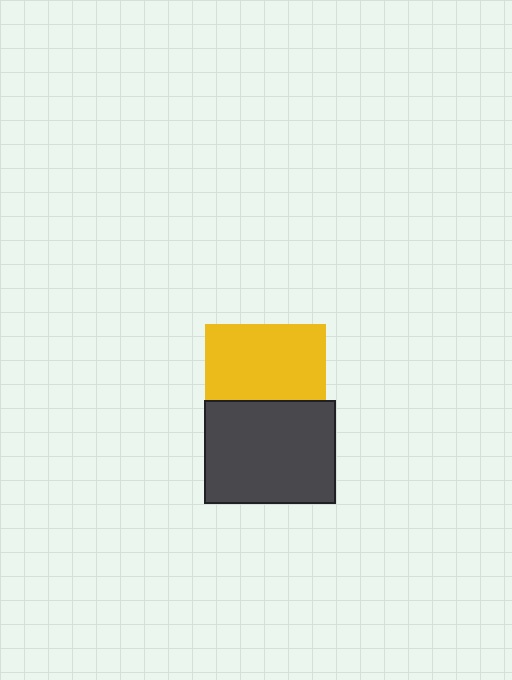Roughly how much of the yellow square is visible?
About half of it is visible (roughly 62%).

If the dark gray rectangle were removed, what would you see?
You would see the complete yellow square.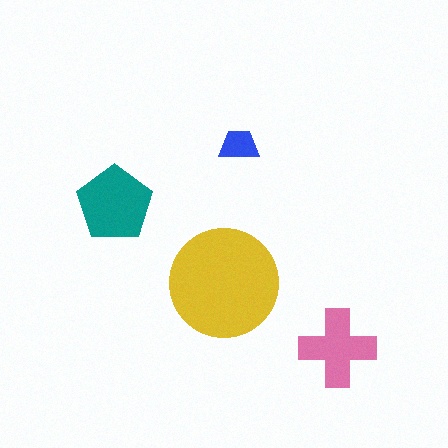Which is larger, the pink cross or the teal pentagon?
The teal pentagon.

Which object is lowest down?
The pink cross is bottommost.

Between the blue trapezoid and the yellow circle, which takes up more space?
The yellow circle.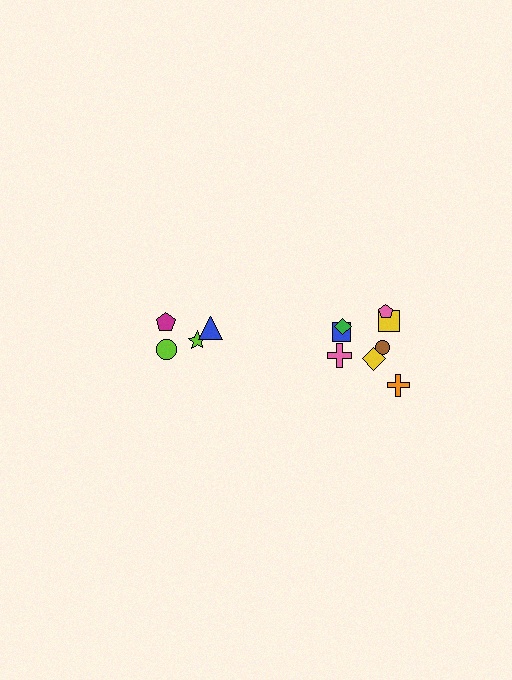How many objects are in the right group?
There are 8 objects.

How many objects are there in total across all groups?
There are 12 objects.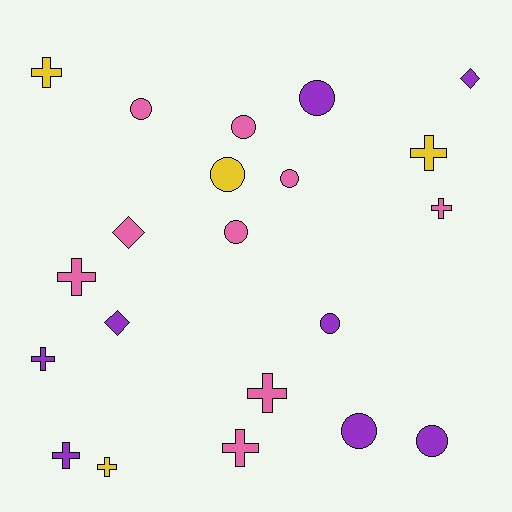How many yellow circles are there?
There is 1 yellow circle.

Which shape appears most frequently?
Cross, with 9 objects.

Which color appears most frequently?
Pink, with 9 objects.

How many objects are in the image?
There are 21 objects.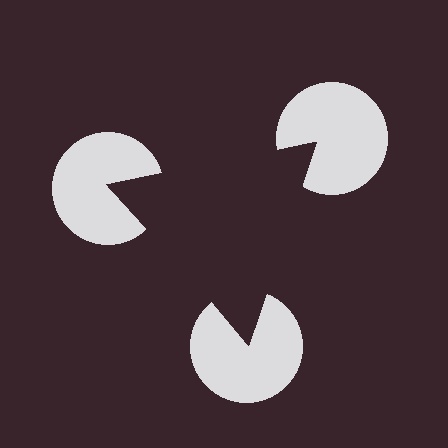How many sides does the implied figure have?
3 sides.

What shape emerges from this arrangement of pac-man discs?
An illusory triangle — its edges are inferred from the aligned wedge cuts in the pac-man discs, not physically drawn.